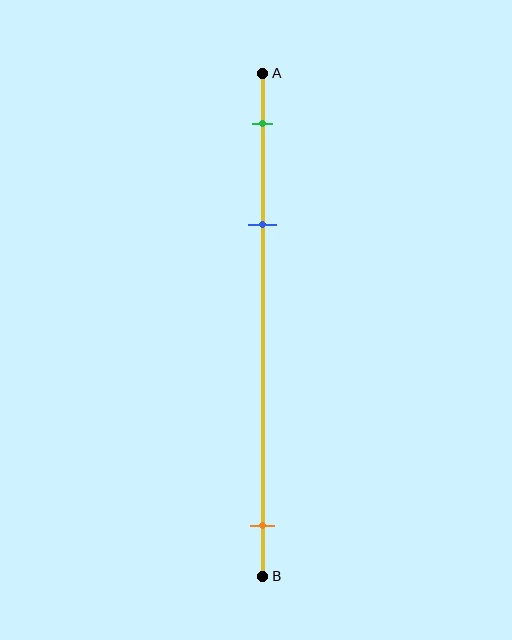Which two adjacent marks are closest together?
The green and blue marks are the closest adjacent pair.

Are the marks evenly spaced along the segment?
No, the marks are not evenly spaced.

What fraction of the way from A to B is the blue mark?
The blue mark is approximately 30% (0.3) of the way from A to B.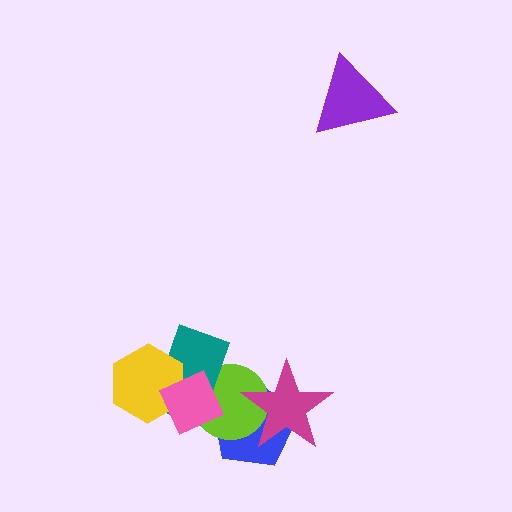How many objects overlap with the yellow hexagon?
2 objects overlap with the yellow hexagon.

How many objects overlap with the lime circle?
4 objects overlap with the lime circle.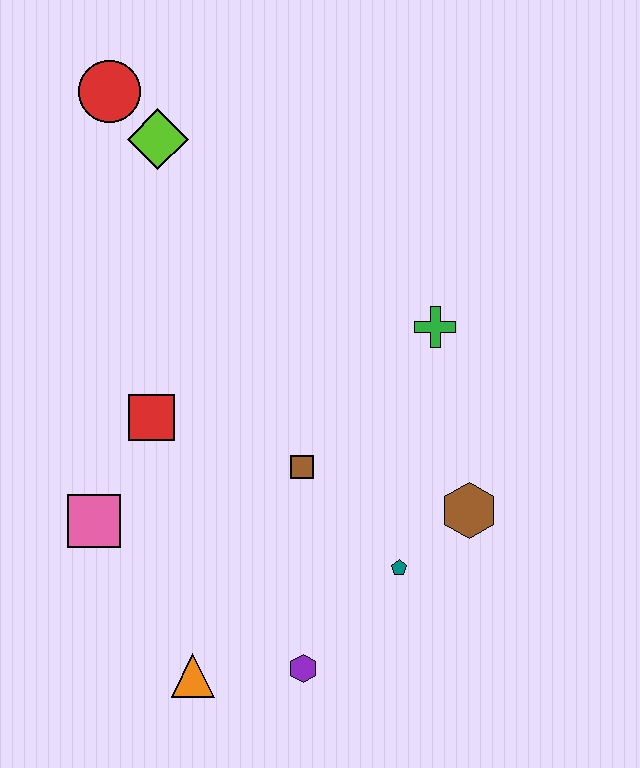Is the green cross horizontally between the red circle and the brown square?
No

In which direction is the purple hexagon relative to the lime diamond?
The purple hexagon is below the lime diamond.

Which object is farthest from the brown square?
The red circle is farthest from the brown square.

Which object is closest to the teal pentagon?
The brown hexagon is closest to the teal pentagon.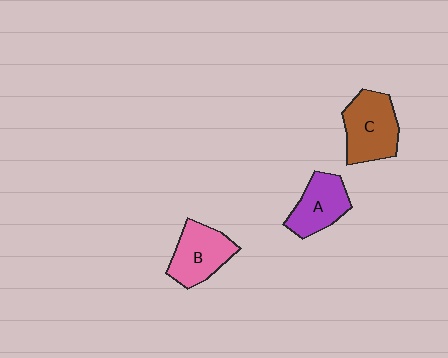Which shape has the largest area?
Shape C (brown).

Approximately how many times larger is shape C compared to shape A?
Approximately 1.3 times.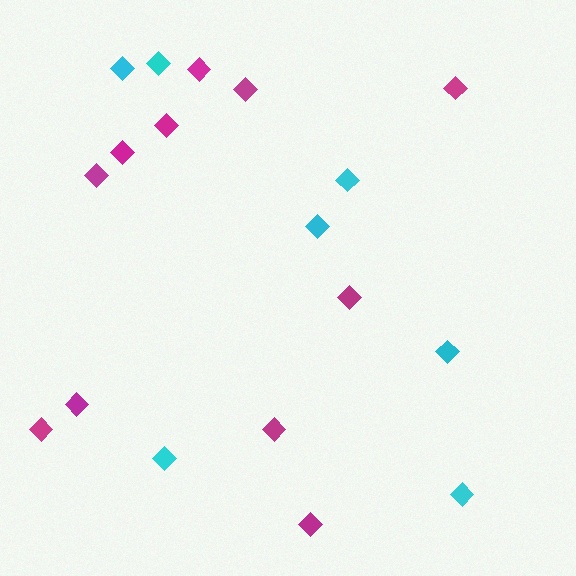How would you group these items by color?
There are 2 groups: one group of magenta diamonds (11) and one group of cyan diamonds (7).